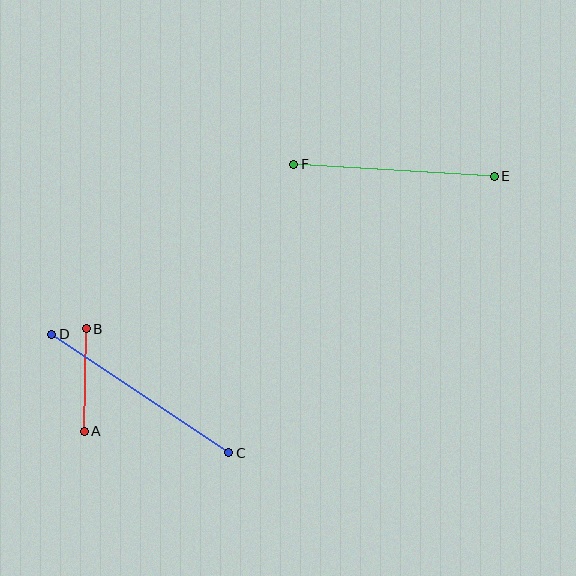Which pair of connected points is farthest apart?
Points C and D are farthest apart.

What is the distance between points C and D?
The distance is approximately 213 pixels.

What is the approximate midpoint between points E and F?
The midpoint is at approximately (394, 170) pixels.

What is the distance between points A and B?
The distance is approximately 103 pixels.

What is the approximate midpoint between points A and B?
The midpoint is at approximately (85, 380) pixels.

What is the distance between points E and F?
The distance is approximately 201 pixels.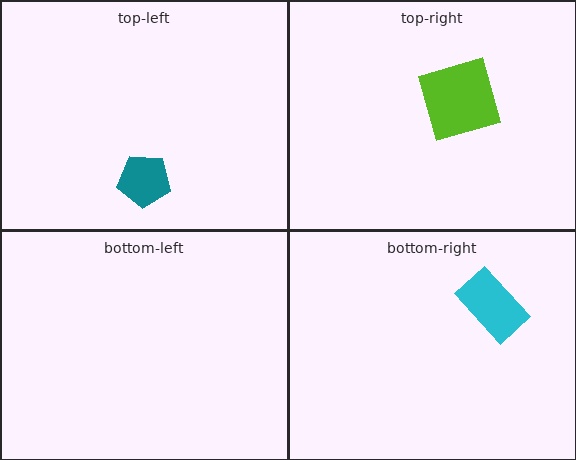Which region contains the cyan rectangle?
The bottom-right region.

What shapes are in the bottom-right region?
The cyan rectangle.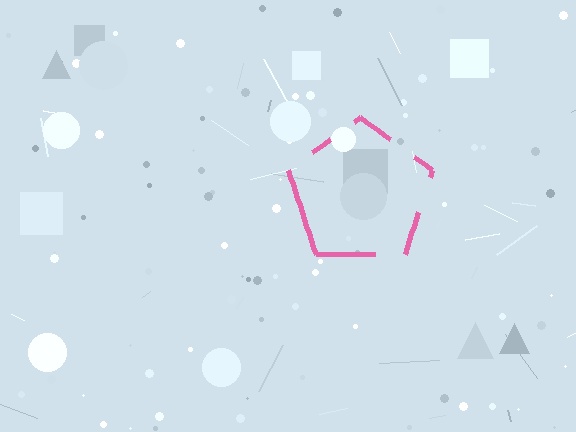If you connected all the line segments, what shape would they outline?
They would outline a pentagon.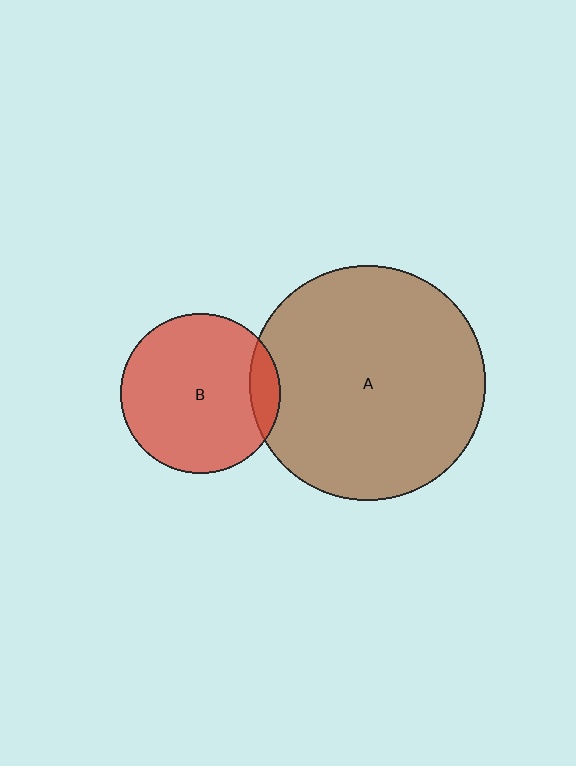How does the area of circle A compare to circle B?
Approximately 2.2 times.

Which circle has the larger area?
Circle A (brown).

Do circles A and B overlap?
Yes.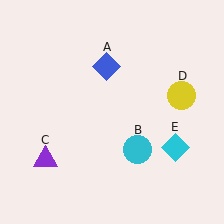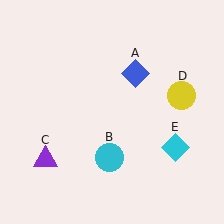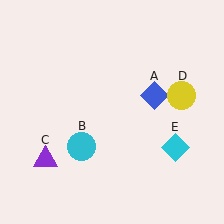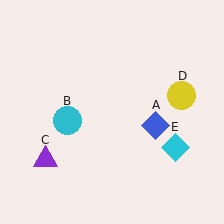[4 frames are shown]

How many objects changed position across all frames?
2 objects changed position: blue diamond (object A), cyan circle (object B).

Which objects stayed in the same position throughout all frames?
Purple triangle (object C) and yellow circle (object D) and cyan diamond (object E) remained stationary.